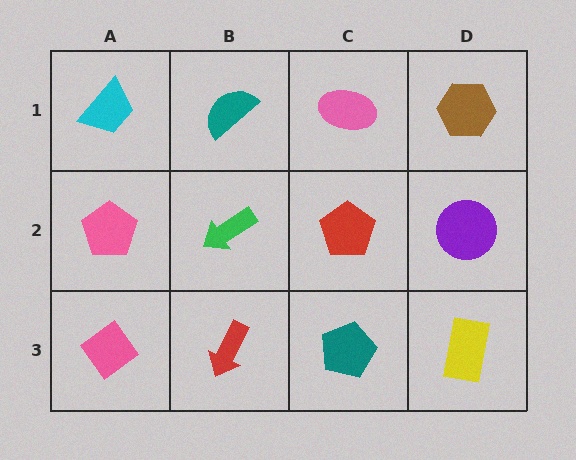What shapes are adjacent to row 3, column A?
A pink pentagon (row 2, column A), a red arrow (row 3, column B).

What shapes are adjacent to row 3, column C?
A red pentagon (row 2, column C), a red arrow (row 3, column B), a yellow rectangle (row 3, column D).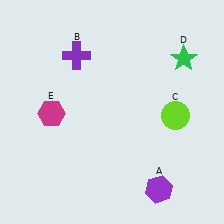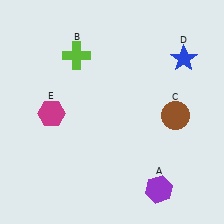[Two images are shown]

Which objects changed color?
B changed from purple to lime. C changed from lime to brown. D changed from green to blue.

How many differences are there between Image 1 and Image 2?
There are 3 differences between the two images.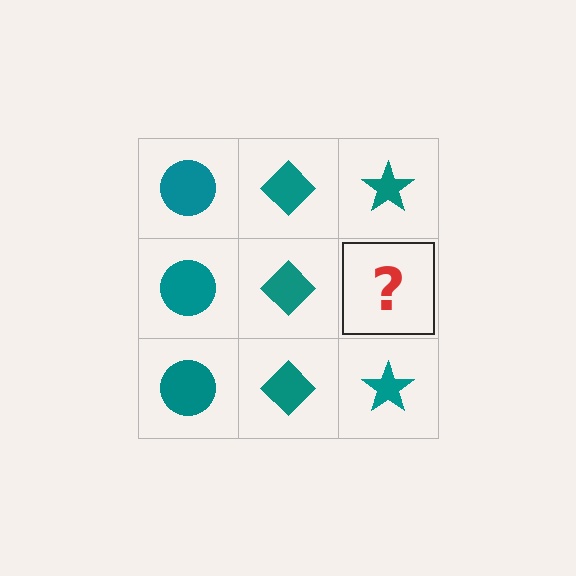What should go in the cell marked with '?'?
The missing cell should contain a teal star.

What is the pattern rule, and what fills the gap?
The rule is that each column has a consistent shape. The gap should be filled with a teal star.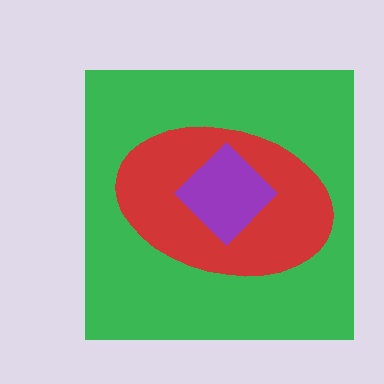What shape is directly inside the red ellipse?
The purple diamond.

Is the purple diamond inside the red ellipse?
Yes.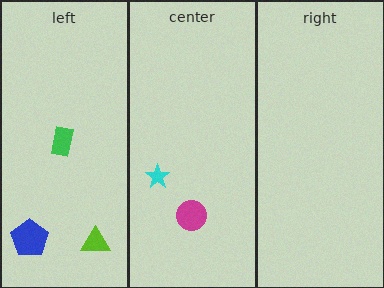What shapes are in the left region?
The green rectangle, the blue pentagon, the lime triangle.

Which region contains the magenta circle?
The center region.